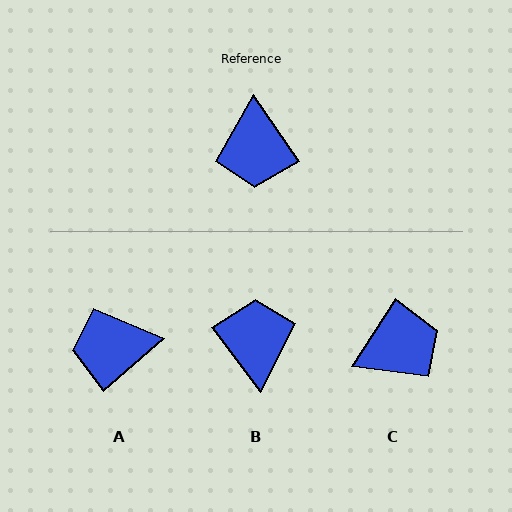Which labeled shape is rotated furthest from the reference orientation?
B, about 178 degrees away.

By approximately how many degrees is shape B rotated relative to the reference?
Approximately 178 degrees clockwise.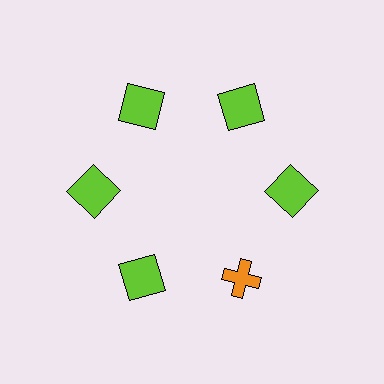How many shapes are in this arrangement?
There are 6 shapes arranged in a ring pattern.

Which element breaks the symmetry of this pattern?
The orange cross at roughly the 5 o'clock position breaks the symmetry. All other shapes are lime squares.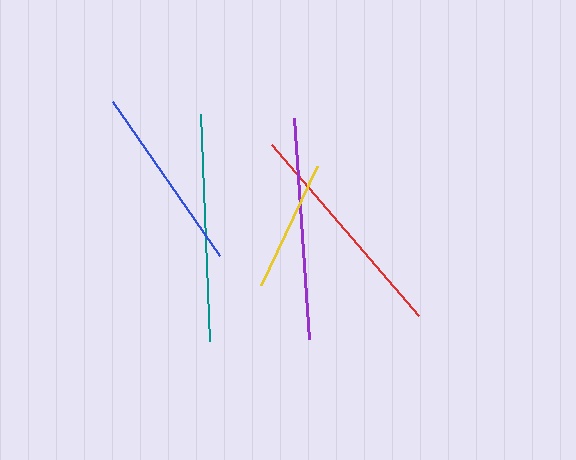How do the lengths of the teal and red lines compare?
The teal and red lines are approximately the same length.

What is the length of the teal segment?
The teal segment is approximately 227 pixels long.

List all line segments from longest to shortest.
From longest to shortest: teal, red, purple, blue, yellow.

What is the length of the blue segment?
The blue segment is approximately 187 pixels long.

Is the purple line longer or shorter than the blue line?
The purple line is longer than the blue line.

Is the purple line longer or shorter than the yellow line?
The purple line is longer than the yellow line.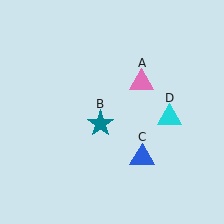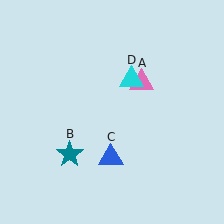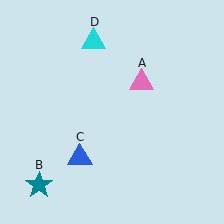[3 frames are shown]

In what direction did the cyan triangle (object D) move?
The cyan triangle (object D) moved up and to the left.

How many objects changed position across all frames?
3 objects changed position: teal star (object B), blue triangle (object C), cyan triangle (object D).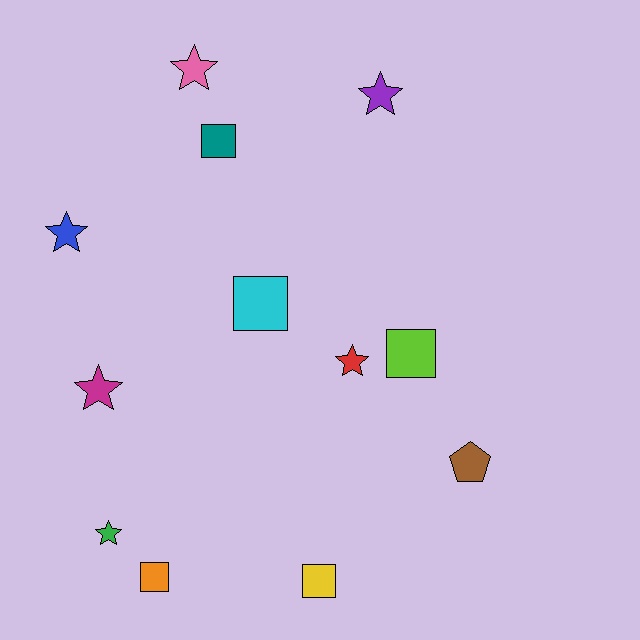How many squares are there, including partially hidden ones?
There are 5 squares.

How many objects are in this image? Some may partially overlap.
There are 12 objects.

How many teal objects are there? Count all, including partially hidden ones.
There is 1 teal object.